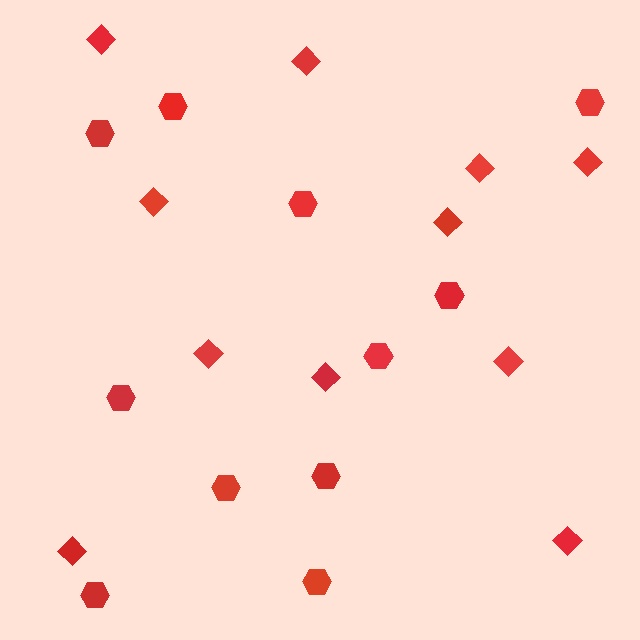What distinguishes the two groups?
There are 2 groups: one group of diamonds (11) and one group of hexagons (11).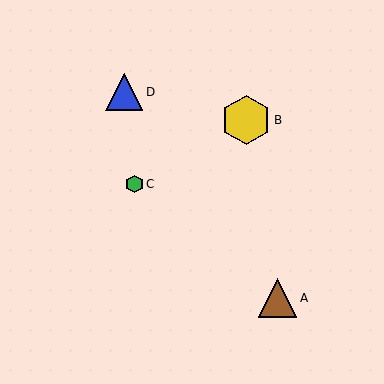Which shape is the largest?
The yellow hexagon (labeled B) is the largest.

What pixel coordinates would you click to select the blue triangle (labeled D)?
Click at (124, 92) to select the blue triangle D.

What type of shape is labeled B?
Shape B is a yellow hexagon.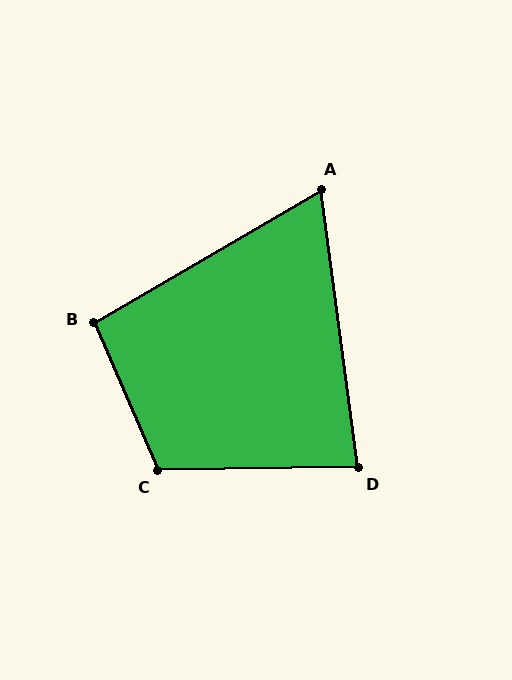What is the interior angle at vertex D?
Approximately 83 degrees (acute).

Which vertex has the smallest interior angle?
A, at approximately 68 degrees.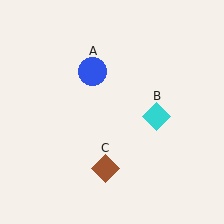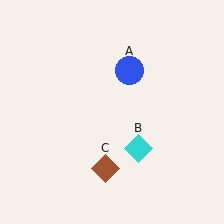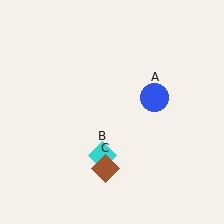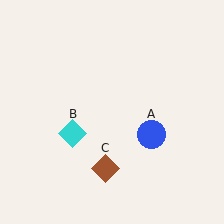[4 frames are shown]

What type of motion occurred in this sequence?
The blue circle (object A), cyan diamond (object B) rotated clockwise around the center of the scene.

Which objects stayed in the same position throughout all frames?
Brown diamond (object C) remained stationary.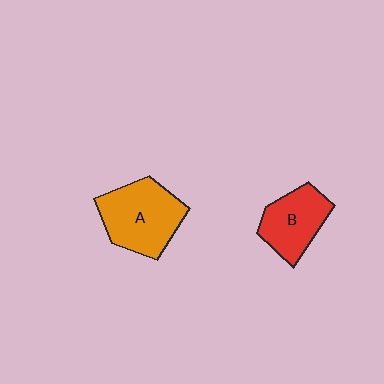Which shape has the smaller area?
Shape B (red).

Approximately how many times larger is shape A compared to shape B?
Approximately 1.3 times.